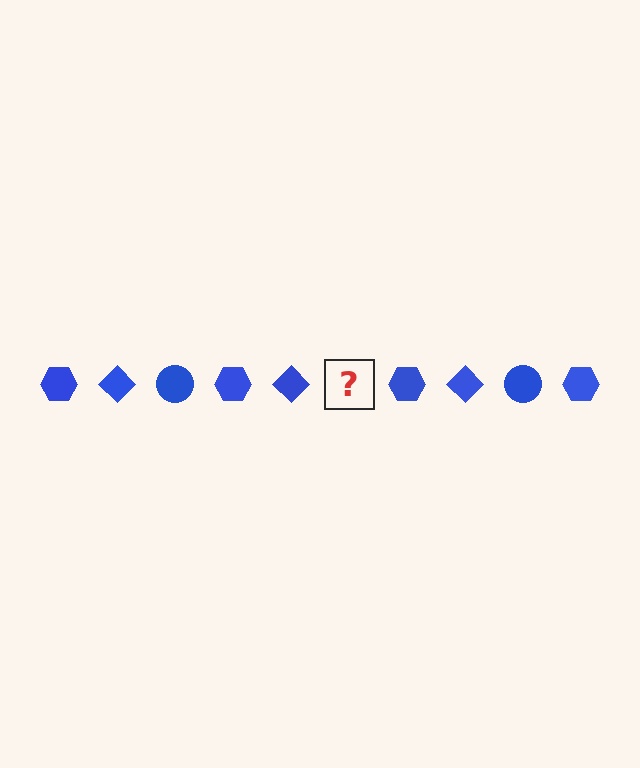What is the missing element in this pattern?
The missing element is a blue circle.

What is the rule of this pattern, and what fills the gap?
The rule is that the pattern cycles through hexagon, diamond, circle shapes in blue. The gap should be filled with a blue circle.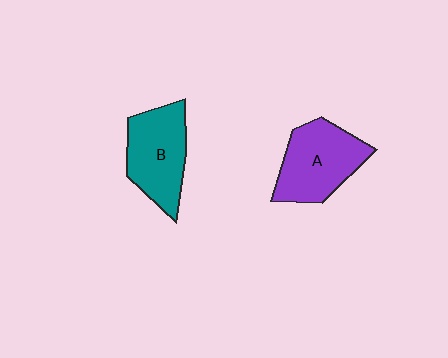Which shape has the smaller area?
Shape B (teal).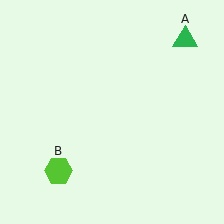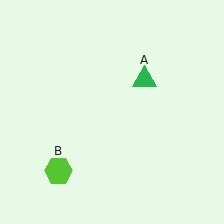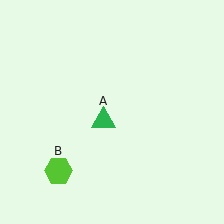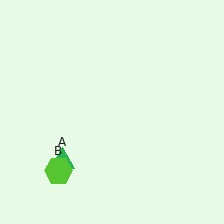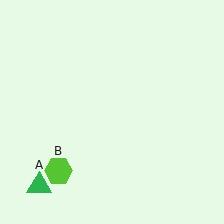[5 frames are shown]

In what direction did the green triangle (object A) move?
The green triangle (object A) moved down and to the left.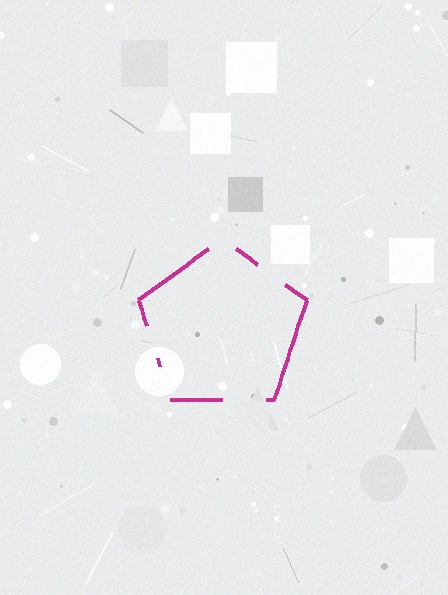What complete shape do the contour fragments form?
The contour fragments form a pentagon.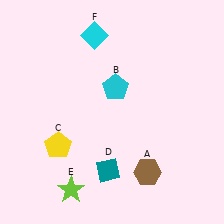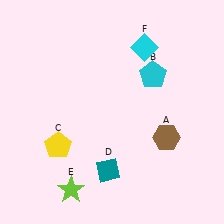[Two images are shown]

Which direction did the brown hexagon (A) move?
The brown hexagon (A) moved up.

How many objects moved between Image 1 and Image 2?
3 objects moved between the two images.